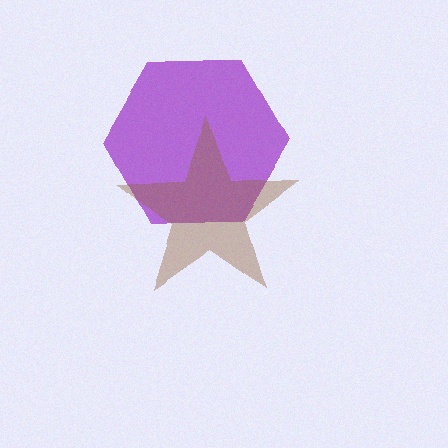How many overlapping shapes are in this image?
There are 2 overlapping shapes in the image.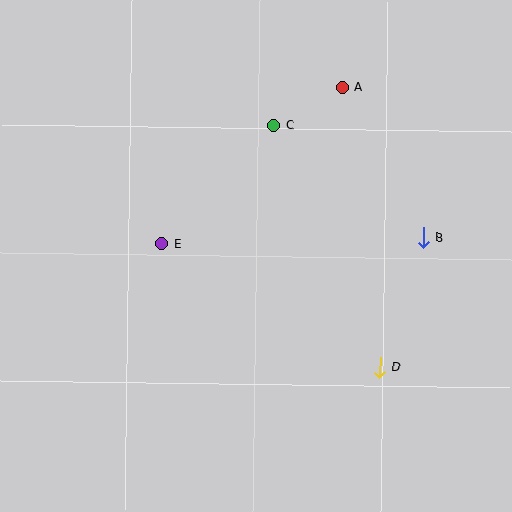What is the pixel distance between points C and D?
The distance between C and D is 264 pixels.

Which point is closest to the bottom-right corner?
Point D is closest to the bottom-right corner.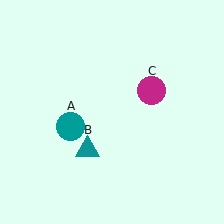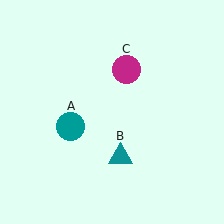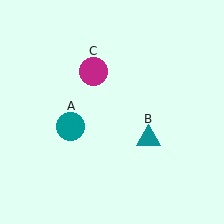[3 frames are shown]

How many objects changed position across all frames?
2 objects changed position: teal triangle (object B), magenta circle (object C).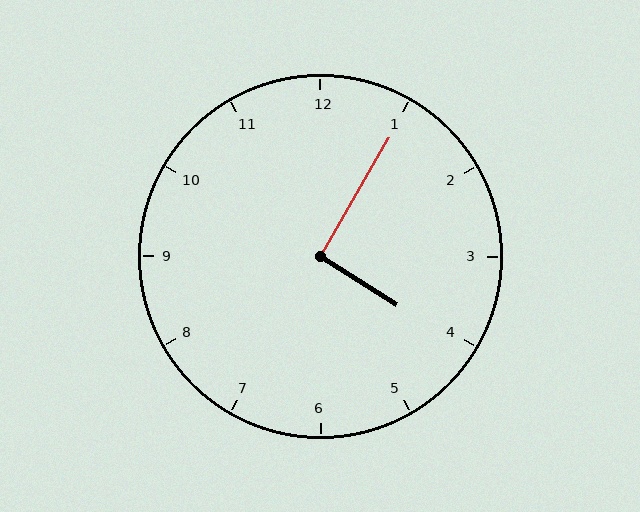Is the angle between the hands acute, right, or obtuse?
It is right.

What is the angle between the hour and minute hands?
Approximately 92 degrees.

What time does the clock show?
4:05.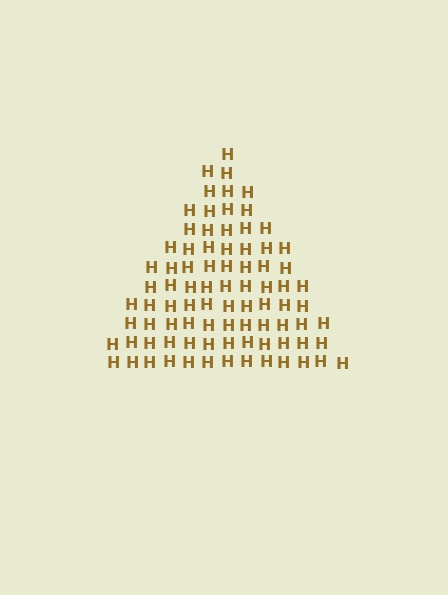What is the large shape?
The large shape is a triangle.